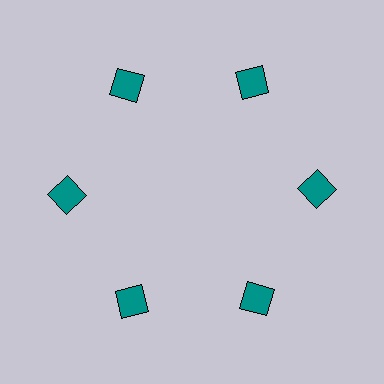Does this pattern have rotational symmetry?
Yes, this pattern has 6-fold rotational symmetry. It looks the same after rotating 60 degrees around the center.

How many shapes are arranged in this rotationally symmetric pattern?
There are 6 shapes, arranged in 6 groups of 1.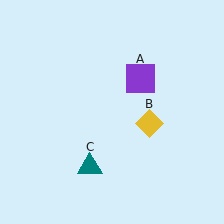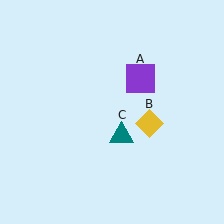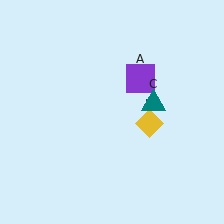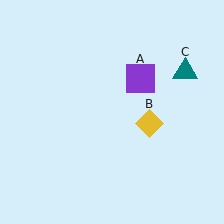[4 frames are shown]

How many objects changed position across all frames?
1 object changed position: teal triangle (object C).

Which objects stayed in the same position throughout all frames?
Purple square (object A) and yellow diamond (object B) remained stationary.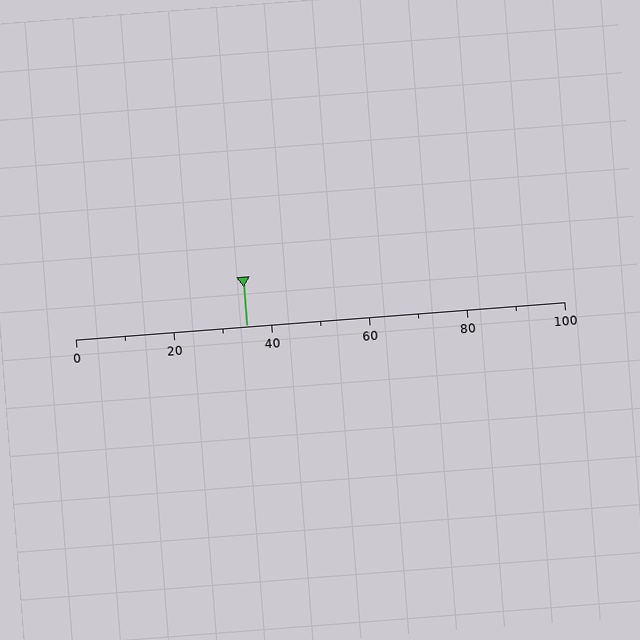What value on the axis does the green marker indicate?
The marker indicates approximately 35.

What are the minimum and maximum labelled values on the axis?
The axis runs from 0 to 100.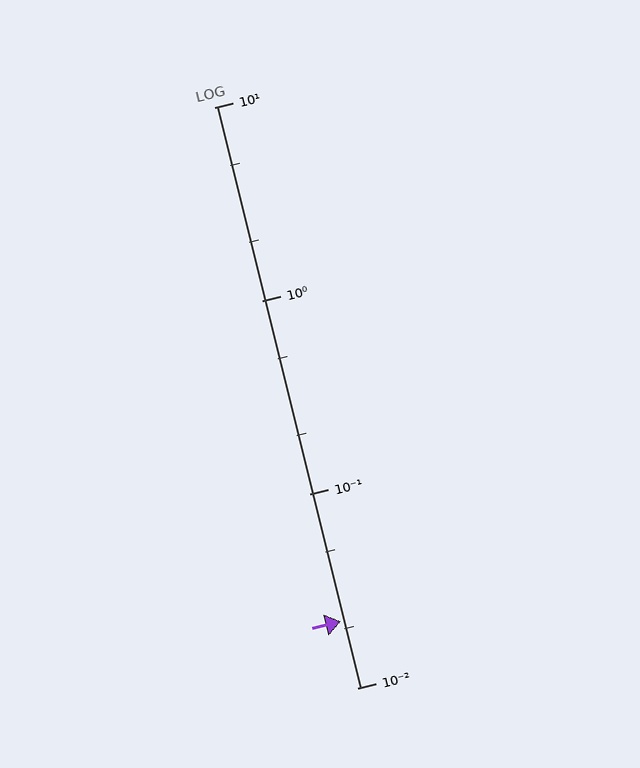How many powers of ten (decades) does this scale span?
The scale spans 3 decades, from 0.01 to 10.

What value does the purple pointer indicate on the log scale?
The pointer indicates approximately 0.022.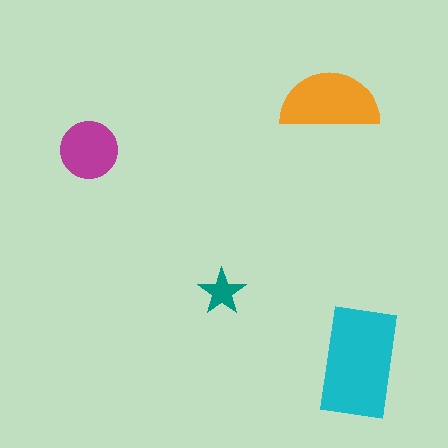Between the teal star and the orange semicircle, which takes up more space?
The orange semicircle.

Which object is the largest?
The cyan rectangle.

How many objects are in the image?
There are 4 objects in the image.